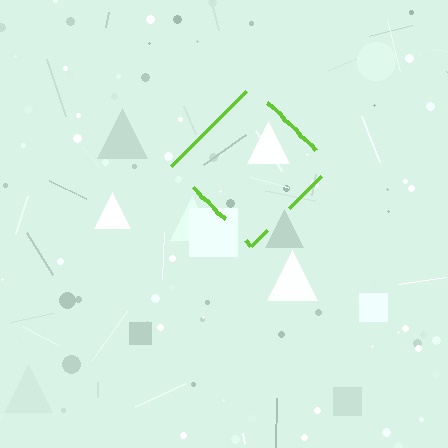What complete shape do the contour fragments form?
The contour fragments form a diamond.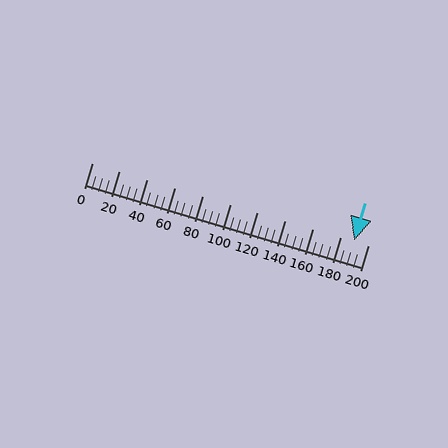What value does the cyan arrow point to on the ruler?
The cyan arrow points to approximately 190.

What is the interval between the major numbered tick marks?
The major tick marks are spaced 20 units apart.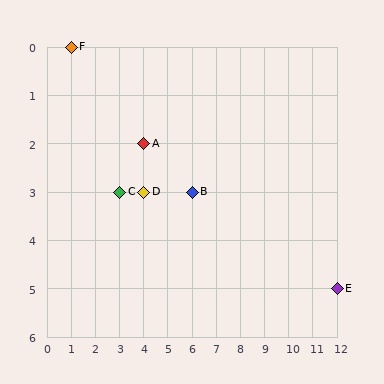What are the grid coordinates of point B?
Point B is at grid coordinates (6, 3).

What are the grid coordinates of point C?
Point C is at grid coordinates (3, 3).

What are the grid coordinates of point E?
Point E is at grid coordinates (12, 5).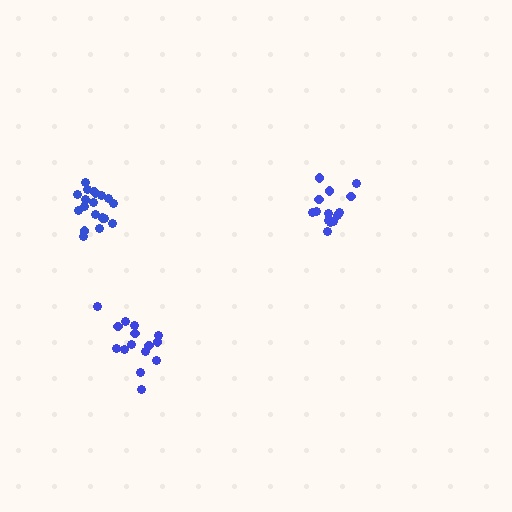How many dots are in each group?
Group 1: 15 dots, Group 2: 15 dots, Group 3: 19 dots (49 total).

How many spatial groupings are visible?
There are 3 spatial groupings.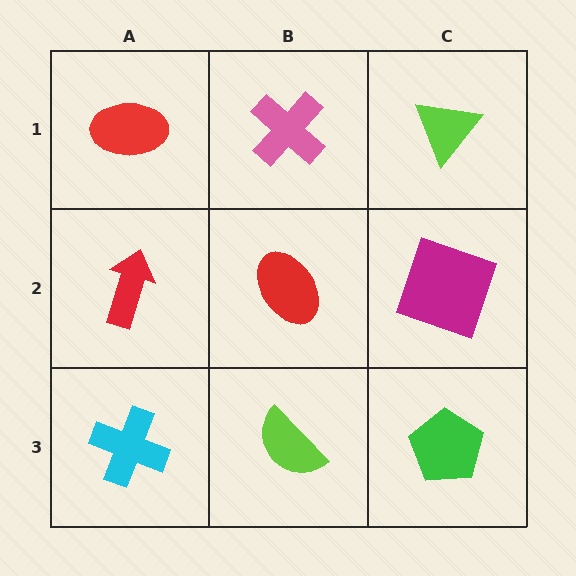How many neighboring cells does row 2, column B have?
4.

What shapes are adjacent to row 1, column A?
A red arrow (row 2, column A), a pink cross (row 1, column B).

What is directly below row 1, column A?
A red arrow.